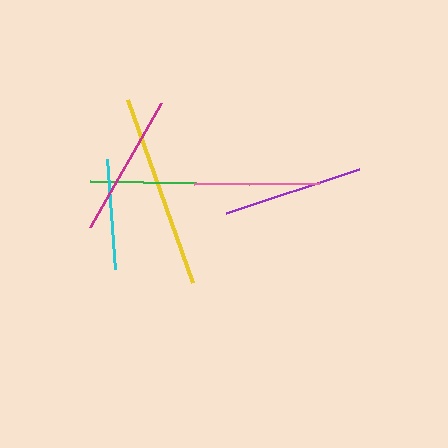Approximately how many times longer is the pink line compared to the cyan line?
The pink line is approximately 1.1 times the length of the cyan line.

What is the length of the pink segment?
The pink segment is approximately 125 pixels long.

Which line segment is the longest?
The yellow line is the longest at approximately 195 pixels.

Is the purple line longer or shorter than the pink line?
The purple line is longer than the pink line.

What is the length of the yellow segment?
The yellow segment is approximately 195 pixels long.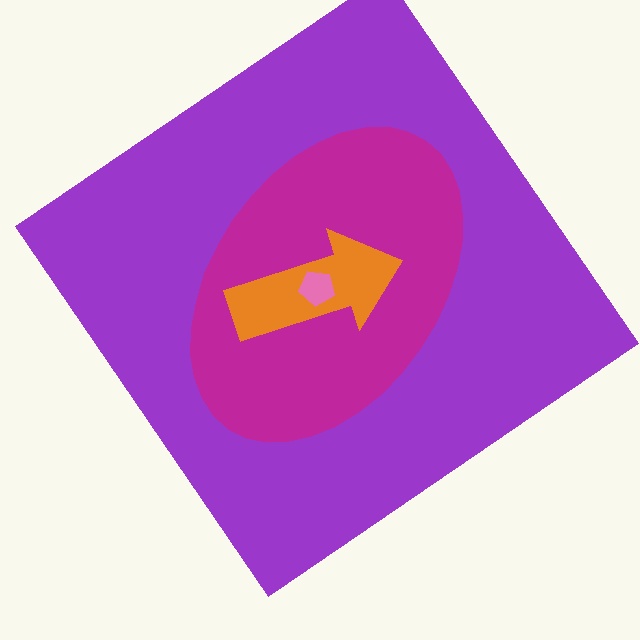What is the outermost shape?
The purple diamond.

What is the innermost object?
The pink pentagon.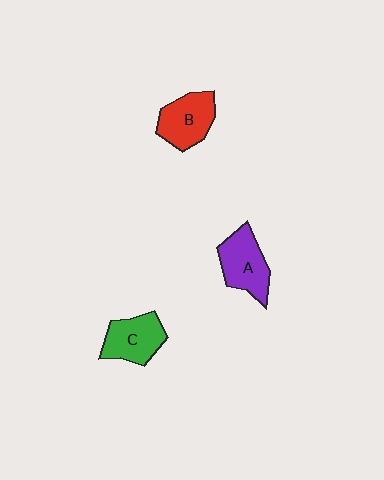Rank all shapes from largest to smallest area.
From largest to smallest: A (purple), B (red), C (green).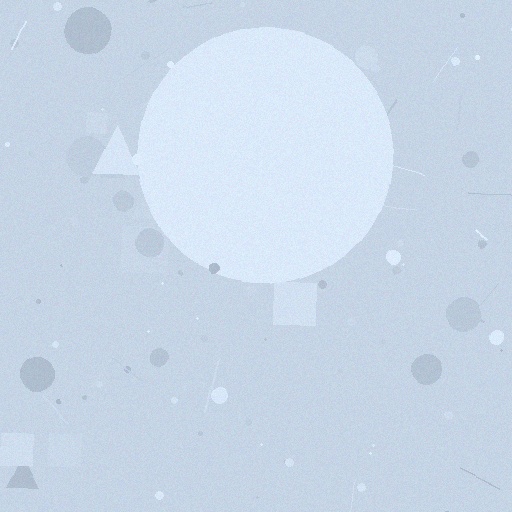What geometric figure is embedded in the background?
A circle is embedded in the background.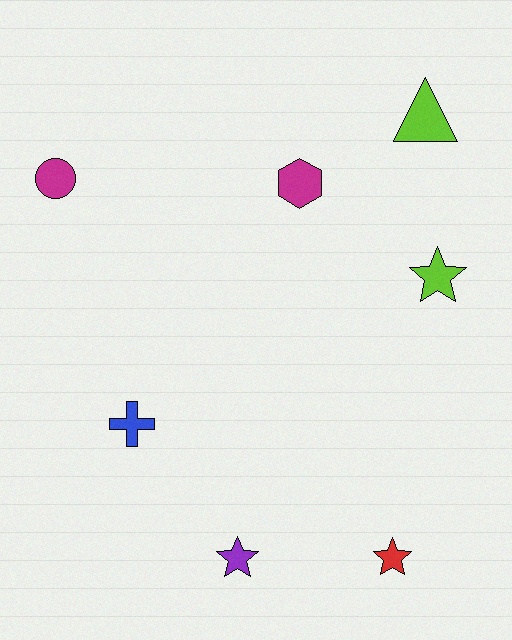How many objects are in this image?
There are 7 objects.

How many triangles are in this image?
There is 1 triangle.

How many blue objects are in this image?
There is 1 blue object.